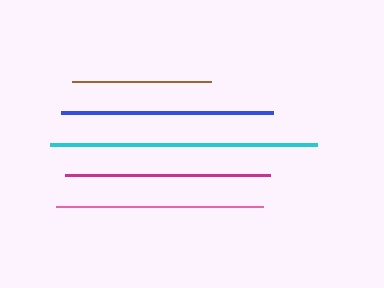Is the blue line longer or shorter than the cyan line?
The cyan line is longer than the blue line.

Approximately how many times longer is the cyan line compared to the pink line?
The cyan line is approximately 1.3 times the length of the pink line.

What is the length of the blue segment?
The blue segment is approximately 212 pixels long.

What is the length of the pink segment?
The pink segment is approximately 207 pixels long.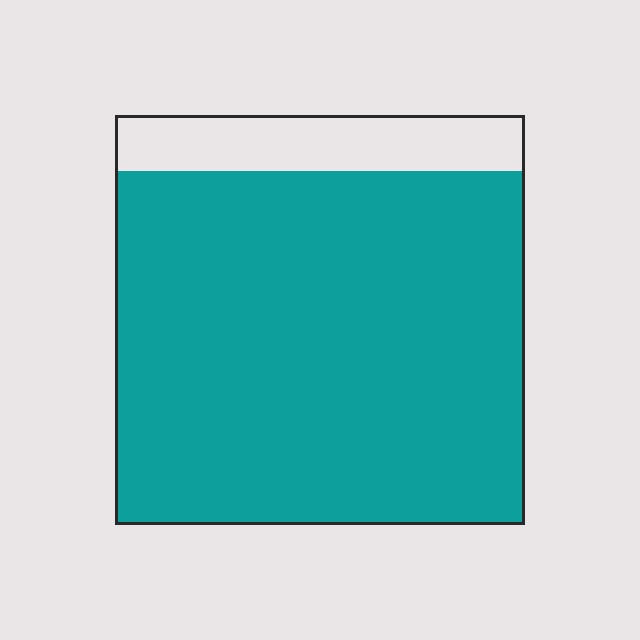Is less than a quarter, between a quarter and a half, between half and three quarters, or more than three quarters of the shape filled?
More than three quarters.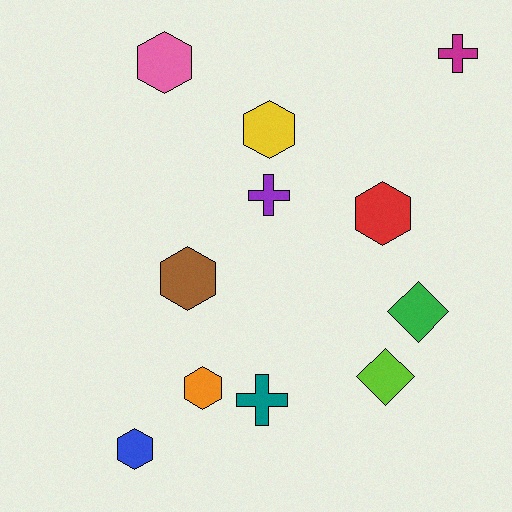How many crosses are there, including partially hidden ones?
There are 3 crosses.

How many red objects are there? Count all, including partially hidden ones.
There is 1 red object.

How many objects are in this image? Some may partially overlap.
There are 11 objects.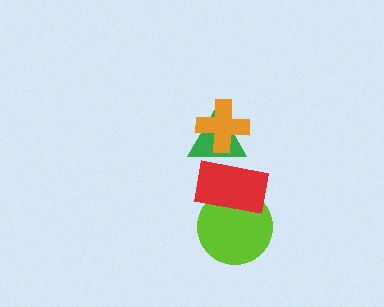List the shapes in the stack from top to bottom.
From top to bottom: the orange cross, the green triangle, the red rectangle, the lime circle.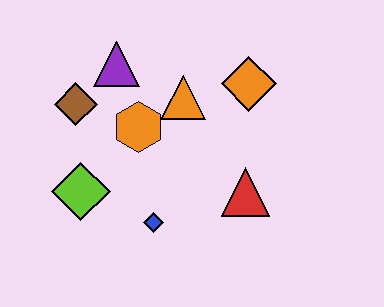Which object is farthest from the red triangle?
The brown diamond is farthest from the red triangle.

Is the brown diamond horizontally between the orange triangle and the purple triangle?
No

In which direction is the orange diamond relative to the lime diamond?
The orange diamond is to the right of the lime diamond.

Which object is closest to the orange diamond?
The orange triangle is closest to the orange diamond.